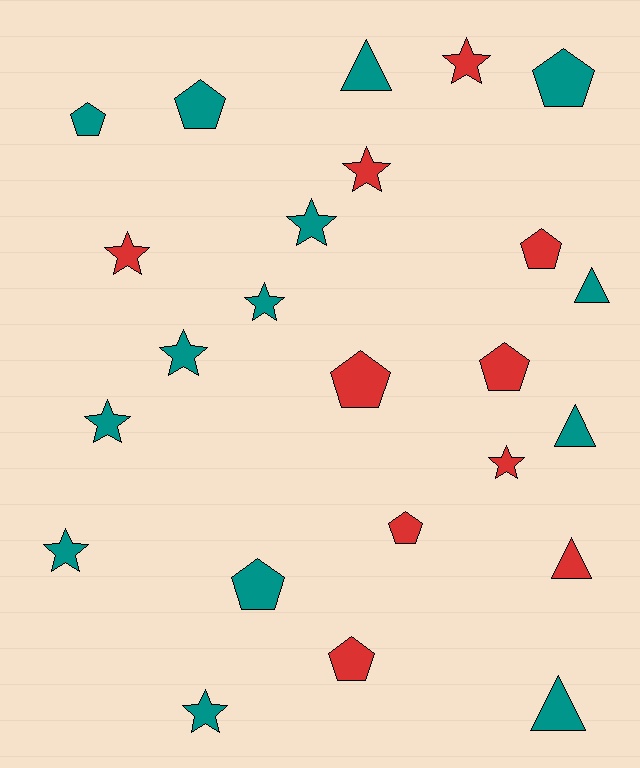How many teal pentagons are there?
There are 4 teal pentagons.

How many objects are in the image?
There are 24 objects.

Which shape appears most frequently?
Star, with 10 objects.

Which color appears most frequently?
Teal, with 14 objects.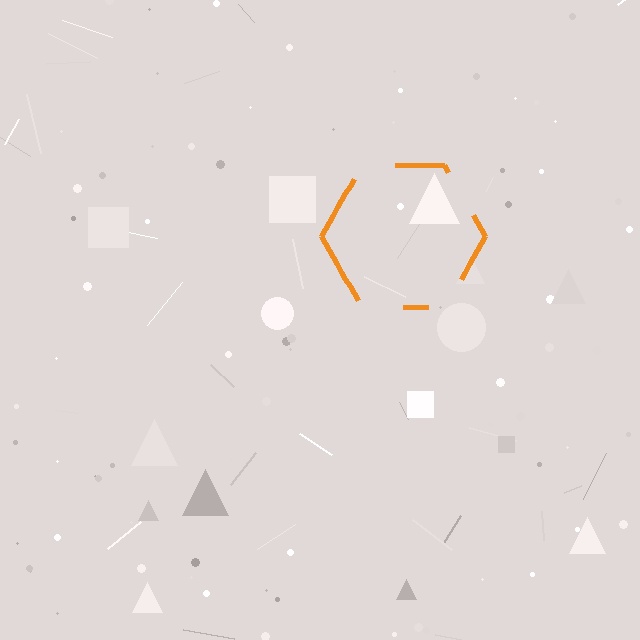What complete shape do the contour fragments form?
The contour fragments form a hexagon.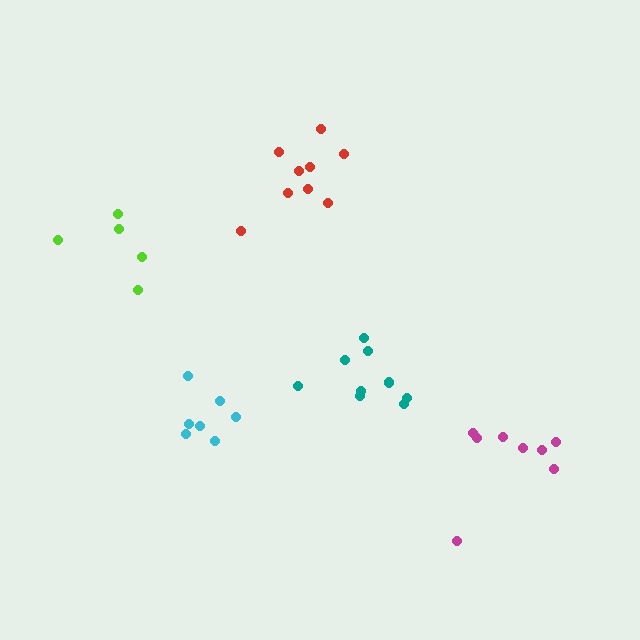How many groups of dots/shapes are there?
There are 5 groups.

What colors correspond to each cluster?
The clusters are colored: red, cyan, teal, lime, magenta.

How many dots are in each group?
Group 1: 9 dots, Group 2: 7 dots, Group 3: 9 dots, Group 4: 5 dots, Group 5: 8 dots (38 total).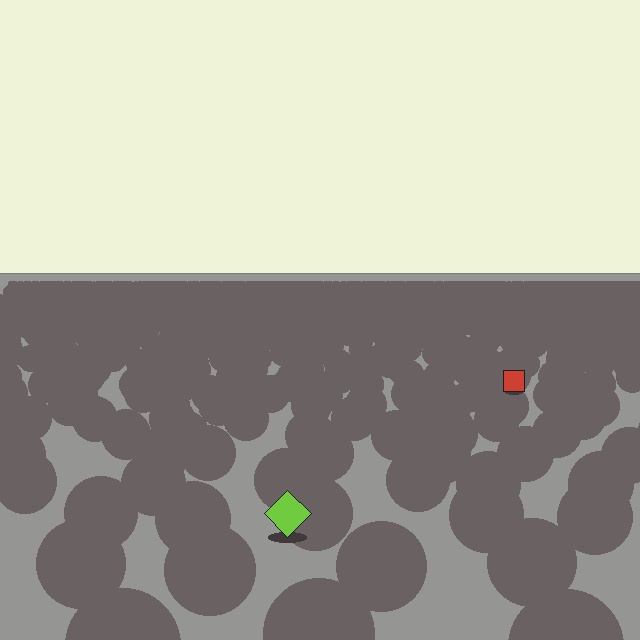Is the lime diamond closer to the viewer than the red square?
Yes. The lime diamond is closer — you can tell from the texture gradient: the ground texture is coarser near it.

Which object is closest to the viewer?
The lime diamond is closest. The texture marks near it are larger and more spread out.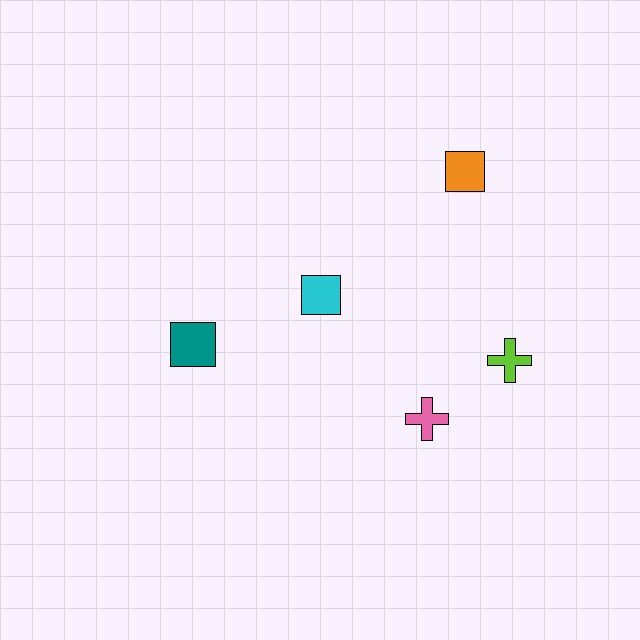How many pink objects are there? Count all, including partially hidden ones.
There is 1 pink object.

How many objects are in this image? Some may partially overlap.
There are 5 objects.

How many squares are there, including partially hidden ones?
There are 3 squares.